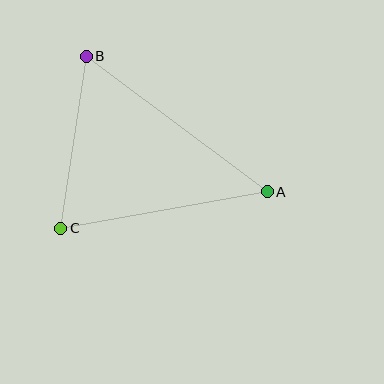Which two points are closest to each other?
Points B and C are closest to each other.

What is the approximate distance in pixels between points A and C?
The distance between A and C is approximately 210 pixels.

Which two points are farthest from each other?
Points A and B are farthest from each other.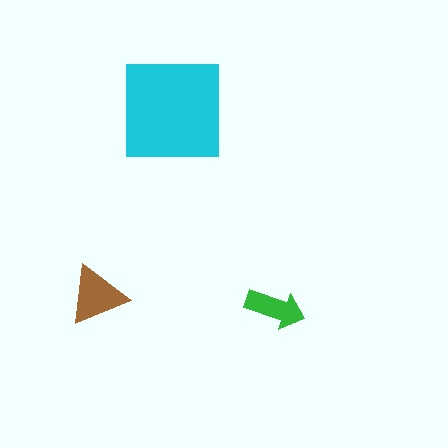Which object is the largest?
The cyan square.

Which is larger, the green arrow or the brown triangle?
The brown triangle.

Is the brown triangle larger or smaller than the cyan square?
Smaller.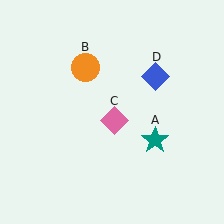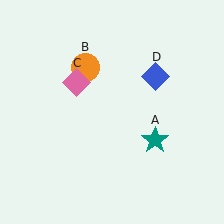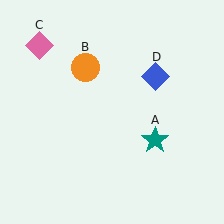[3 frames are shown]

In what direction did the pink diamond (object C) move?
The pink diamond (object C) moved up and to the left.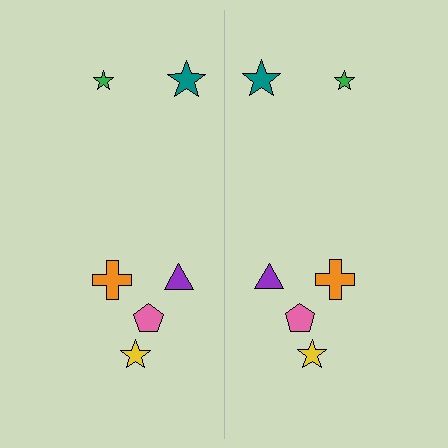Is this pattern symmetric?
Yes, this pattern has bilateral (reflection) symmetry.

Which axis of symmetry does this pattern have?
The pattern has a vertical axis of symmetry running through the center of the image.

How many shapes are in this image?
There are 12 shapes in this image.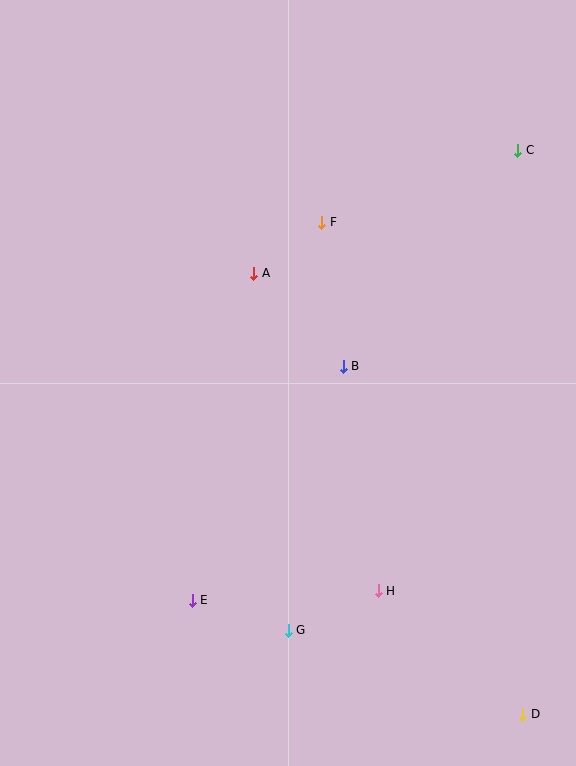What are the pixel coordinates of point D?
Point D is at (523, 715).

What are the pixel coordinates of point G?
Point G is at (288, 631).